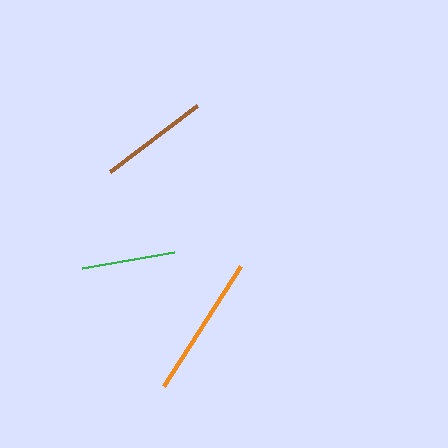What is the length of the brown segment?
The brown segment is approximately 110 pixels long.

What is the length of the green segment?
The green segment is approximately 93 pixels long.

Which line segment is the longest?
The orange line is the longest at approximately 143 pixels.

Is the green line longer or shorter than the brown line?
The brown line is longer than the green line.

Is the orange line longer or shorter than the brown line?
The orange line is longer than the brown line.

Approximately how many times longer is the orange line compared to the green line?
The orange line is approximately 1.5 times the length of the green line.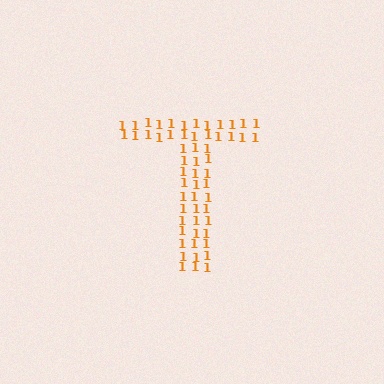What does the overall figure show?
The overall figure shows the letter T.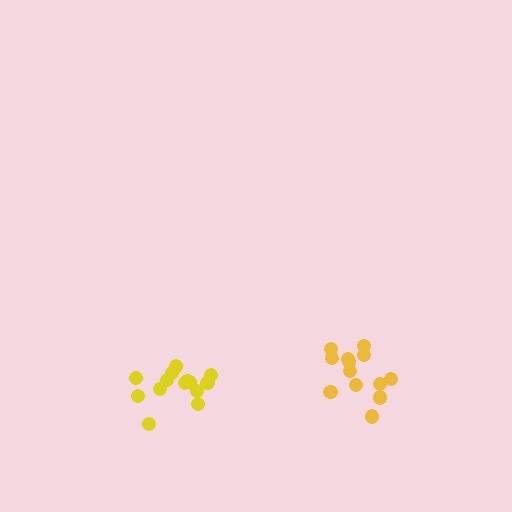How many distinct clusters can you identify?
There are 2 distinct clusters.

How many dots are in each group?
Group 1: 13 dots, Group 2: 14 dots (27 total).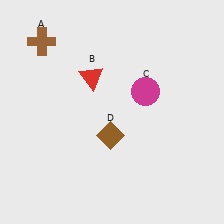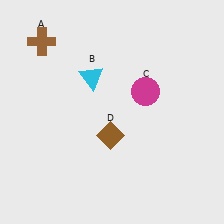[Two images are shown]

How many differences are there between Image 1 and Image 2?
There is 1 difference between the two images.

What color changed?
The triangle (B) changed from red in Image 1 to cyan in Image 2.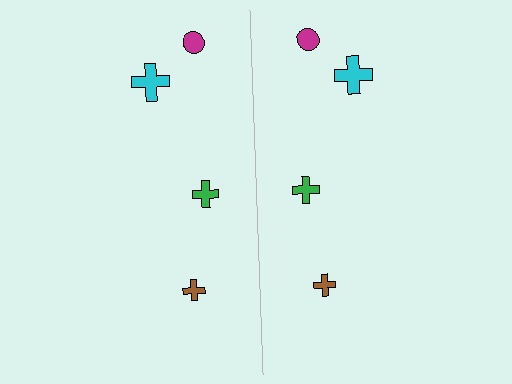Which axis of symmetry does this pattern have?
The pattern has a vertical axis of symmetry running through the center of the image.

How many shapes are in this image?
There are 8 shapes in this image.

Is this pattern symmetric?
Yes, this pattern has bilateral (reflection) symmetry.